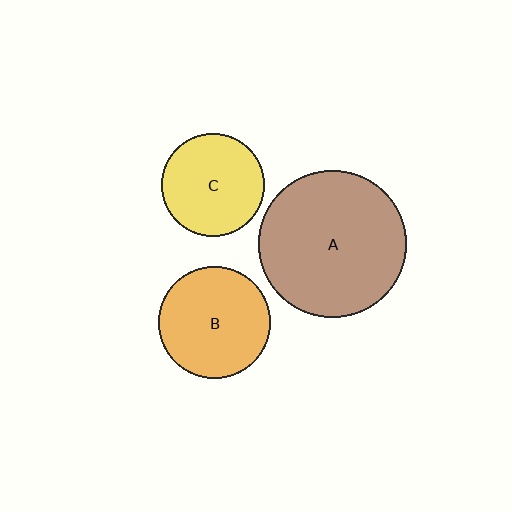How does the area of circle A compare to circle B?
Approximately 1.7 times.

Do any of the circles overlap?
No, none of the circles overlap.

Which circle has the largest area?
Circle A (brown).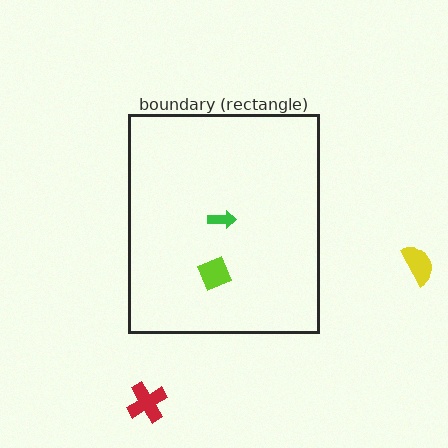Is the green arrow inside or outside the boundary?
Inside.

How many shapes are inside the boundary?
2 inside, 2 outside.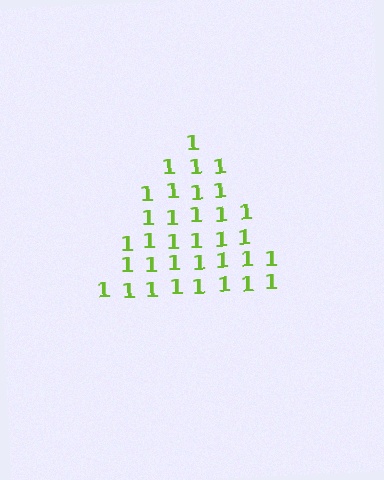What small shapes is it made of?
It is made of small digit 1's.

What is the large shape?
The large shape is a triangle.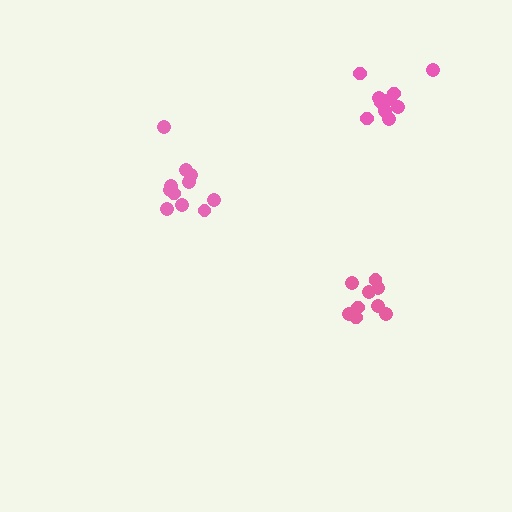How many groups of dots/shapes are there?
There are 3 groups.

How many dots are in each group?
Group 1: 11 dots, Group 2: 9 dots, Group 3: 11 dots (31 total).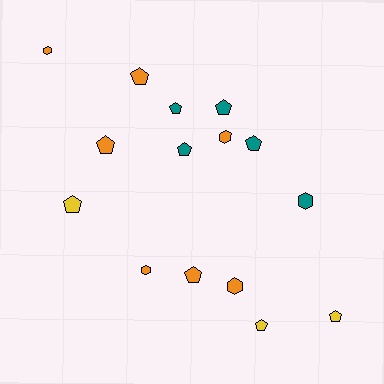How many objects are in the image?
There are 15 objects.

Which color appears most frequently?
Orange, with 7 objects.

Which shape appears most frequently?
Pentagon, with 10 objects.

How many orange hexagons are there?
There are 4 orange hexagons.